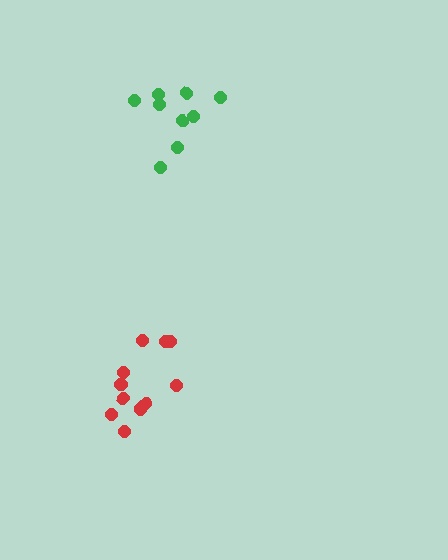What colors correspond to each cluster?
The clusters are colored: red, green.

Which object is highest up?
The green cluster is topmost.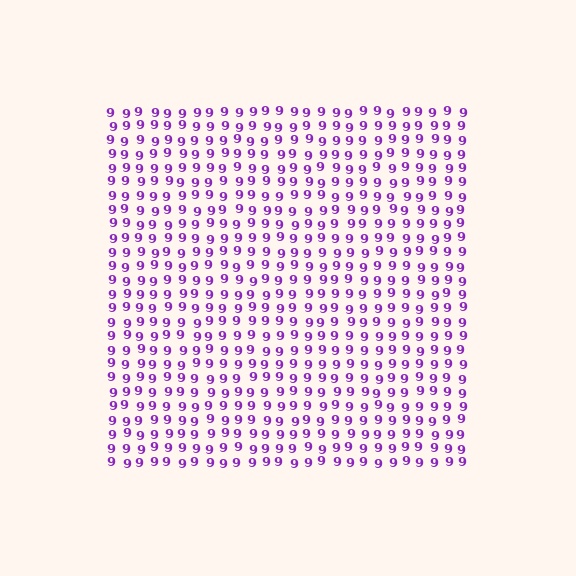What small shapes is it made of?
It is made of small digit 9's.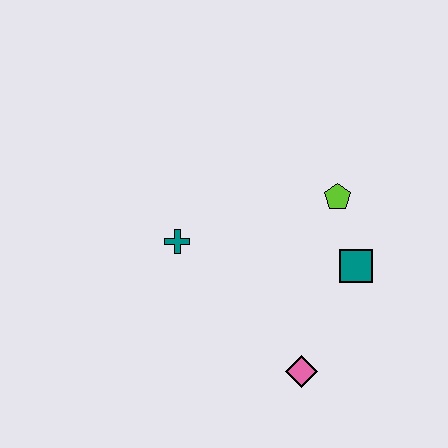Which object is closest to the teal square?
The lime pentagon is closest to the teal square.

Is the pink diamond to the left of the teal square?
Yes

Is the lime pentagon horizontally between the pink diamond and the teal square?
Yes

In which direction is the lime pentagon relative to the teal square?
The lime pentagon is above the teal square.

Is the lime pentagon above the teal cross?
Yes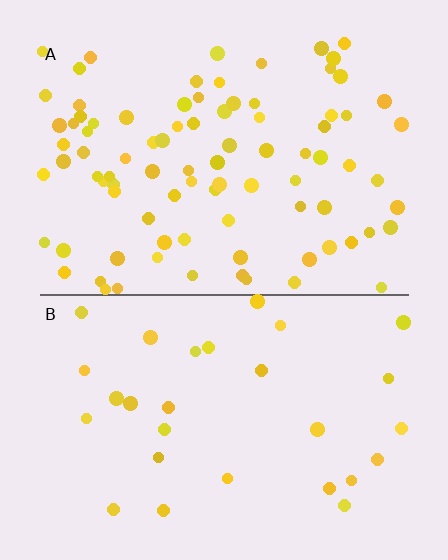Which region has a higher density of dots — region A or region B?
A (the top).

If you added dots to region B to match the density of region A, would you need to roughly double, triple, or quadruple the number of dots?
Approximately triple.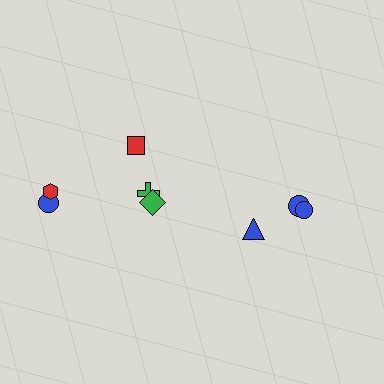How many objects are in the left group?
There are 5 objects.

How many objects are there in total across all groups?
There are 8 objects.